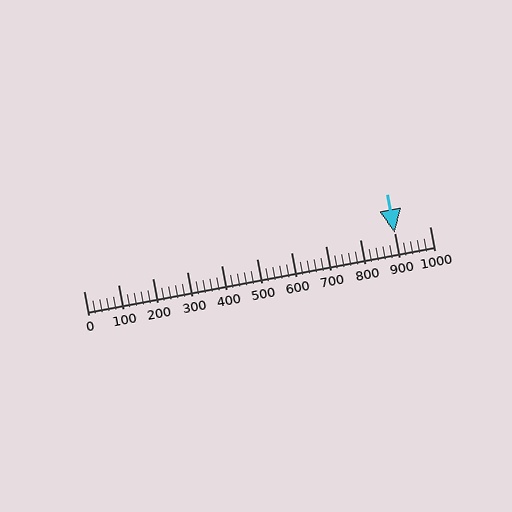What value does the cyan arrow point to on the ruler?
The cyan arrow points to approximately 900.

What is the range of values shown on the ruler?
The ruler shows values from 0 to 1000.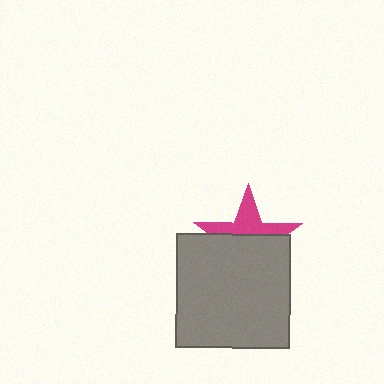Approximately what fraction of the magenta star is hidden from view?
Roughly 57% of the magenta star is hidden behind the gray square.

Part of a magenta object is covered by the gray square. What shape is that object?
It is a star.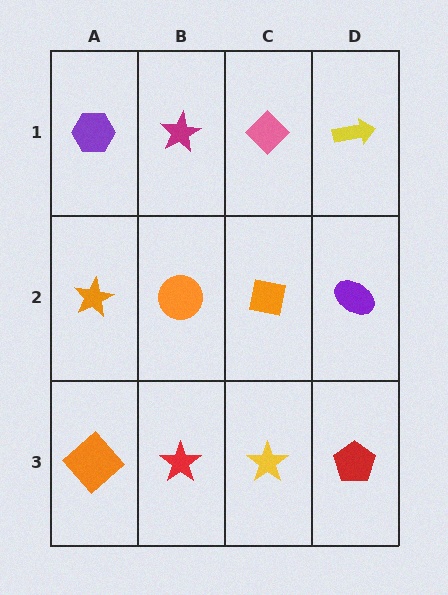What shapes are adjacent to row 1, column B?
An orange circle (row 2, column B), a purple hexagon (row 1, column A), a pink diamond (row 1, column C).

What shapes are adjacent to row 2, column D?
A yellow arrow (row 1, column D), a red pentagon (row 3, column D), an orange square (row 2, column C).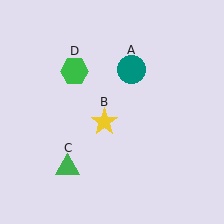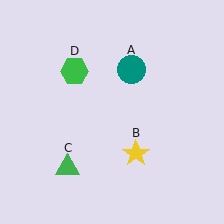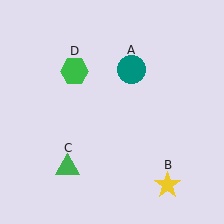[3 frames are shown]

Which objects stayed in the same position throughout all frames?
Teal circle (object A) and green triangle (object C) and green hexagon (object D) remained stationary.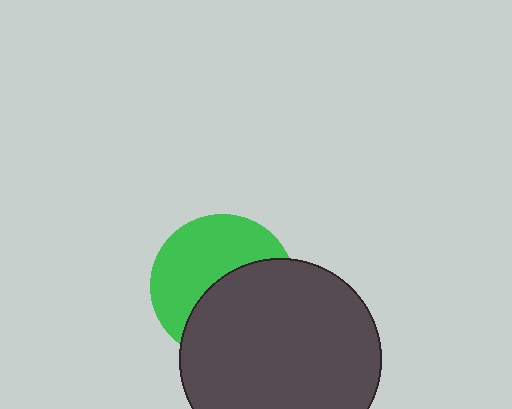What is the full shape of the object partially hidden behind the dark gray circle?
The partially hidden object is a green circle.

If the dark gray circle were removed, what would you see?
You would see the complete green circle.